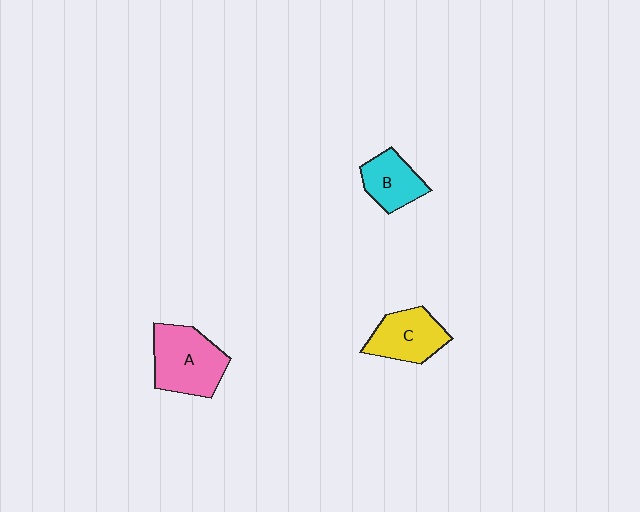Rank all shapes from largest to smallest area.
From largest to smallest: A (pink), C (yellow), B (cyan).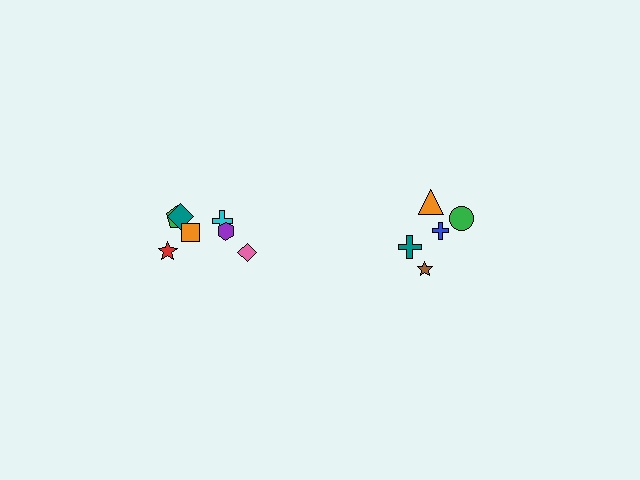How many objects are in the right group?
There are 5 objects.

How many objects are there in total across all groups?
There are 12 objects.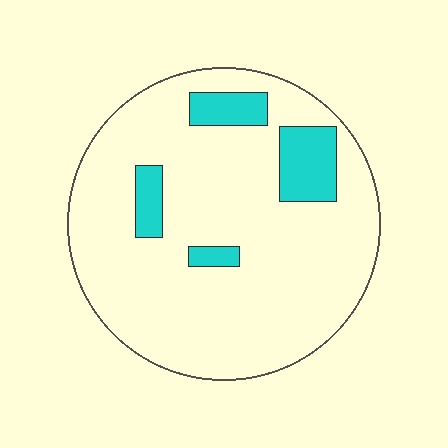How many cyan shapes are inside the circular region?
4.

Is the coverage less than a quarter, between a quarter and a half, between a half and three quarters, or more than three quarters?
Less than a quarter.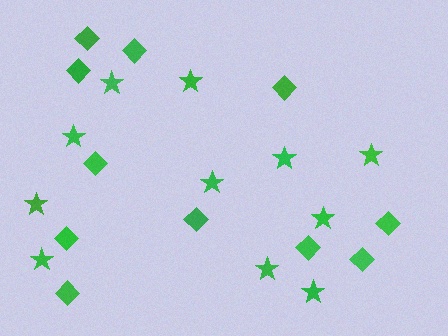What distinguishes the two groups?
There are 2 groups: one group of stars (11) and one group of diamonds (11).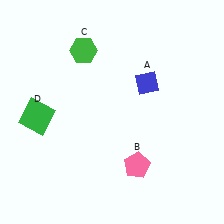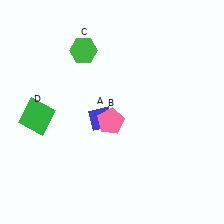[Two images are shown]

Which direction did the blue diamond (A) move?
The blue diamond (A) moved left.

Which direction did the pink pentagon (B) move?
The pink pentagon (B) moved up.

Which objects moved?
The objects that moved are: the blue diamond (A), the pink pentagon (B).